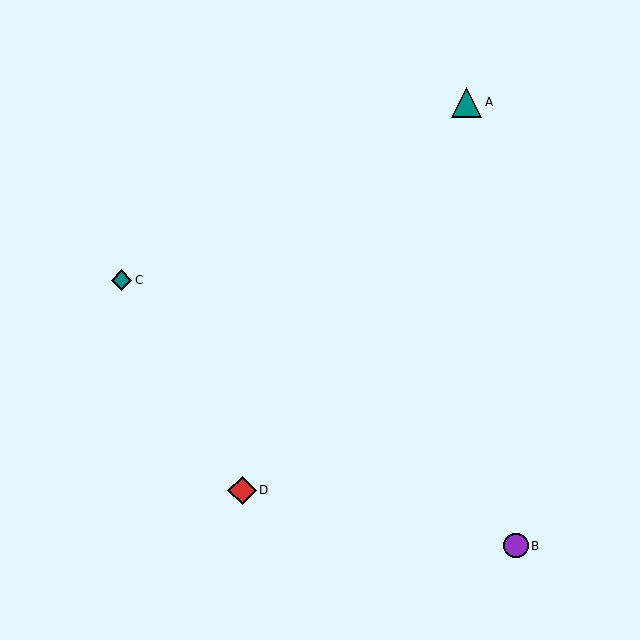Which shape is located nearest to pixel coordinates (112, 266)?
The teal diamond (labeled C) at (121, 280) is nearest to that location.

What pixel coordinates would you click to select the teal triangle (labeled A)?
Click at (467, 102) to select the teal triangle A.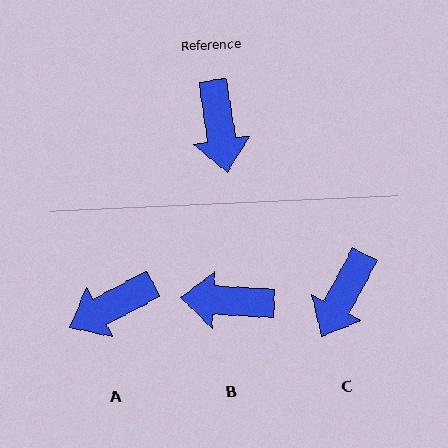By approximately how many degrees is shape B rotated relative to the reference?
Approximately 102 degrees clockwise.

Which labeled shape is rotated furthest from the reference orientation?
B, about 102 degrees away.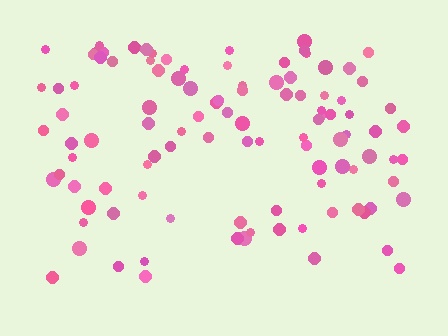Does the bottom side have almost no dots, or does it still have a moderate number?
Still a moderate number, just noticeably fewer than the top.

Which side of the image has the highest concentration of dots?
The top.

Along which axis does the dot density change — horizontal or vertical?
Vertical.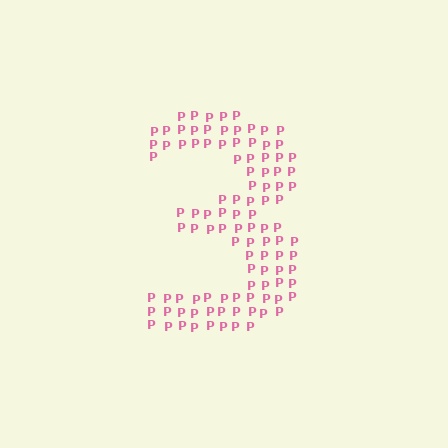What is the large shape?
The large shape is the digit 3.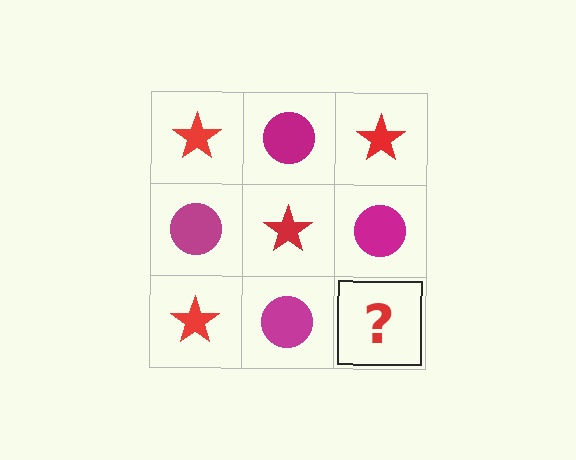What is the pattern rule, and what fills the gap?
The rule is that it alternates red star and magenta circle in a checkerboard pattern. The gap should be filled with a red star.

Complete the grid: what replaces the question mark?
The question mark should be replaced with a red star.